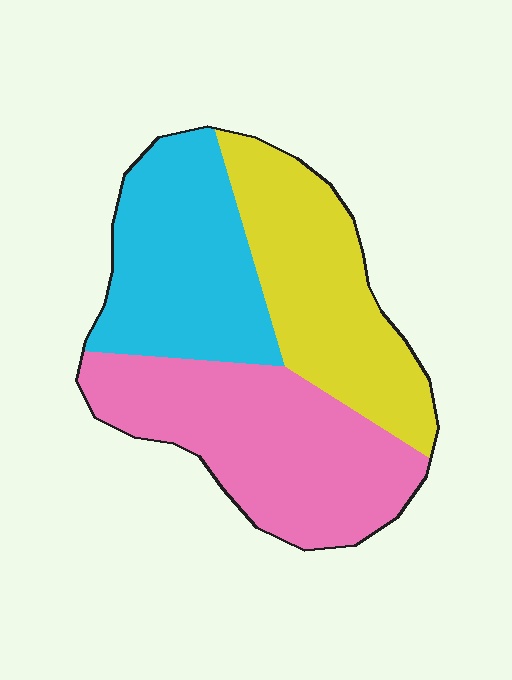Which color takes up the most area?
Pink, at roughly 40%.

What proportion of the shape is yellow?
Yellow takes up between a quarter and a half of the shape.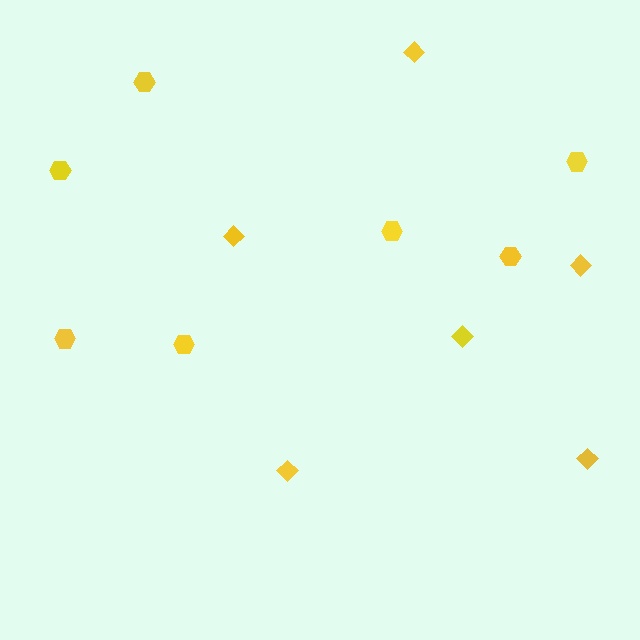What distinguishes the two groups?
There are 2 groups: one group of diamonds (6) and one group of hexagons (7).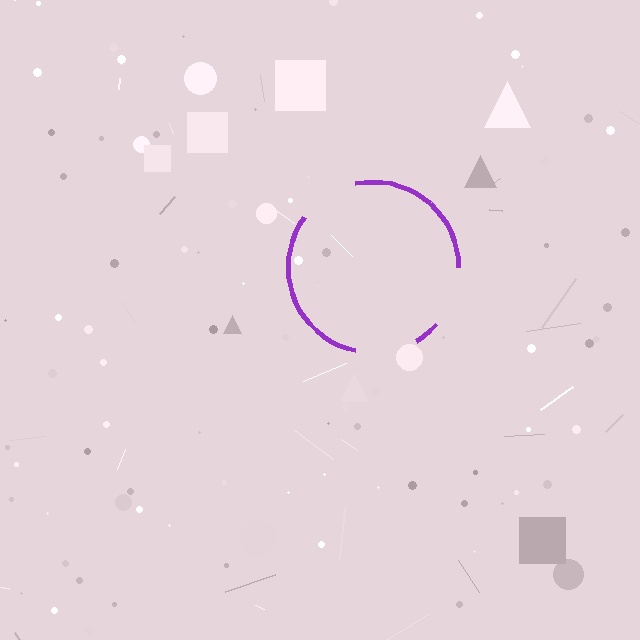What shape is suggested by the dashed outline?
The dashed outline suggests a circle.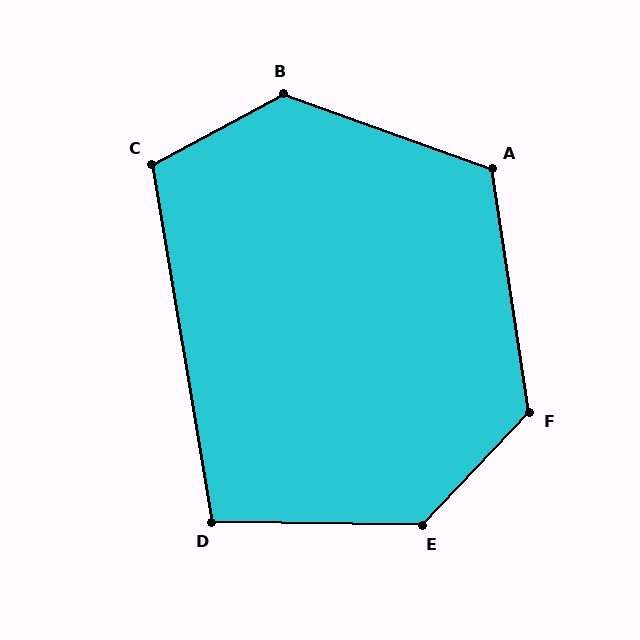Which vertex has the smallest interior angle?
D, at approximately 100 degrees.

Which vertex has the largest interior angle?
E, at approximately 133 degrees.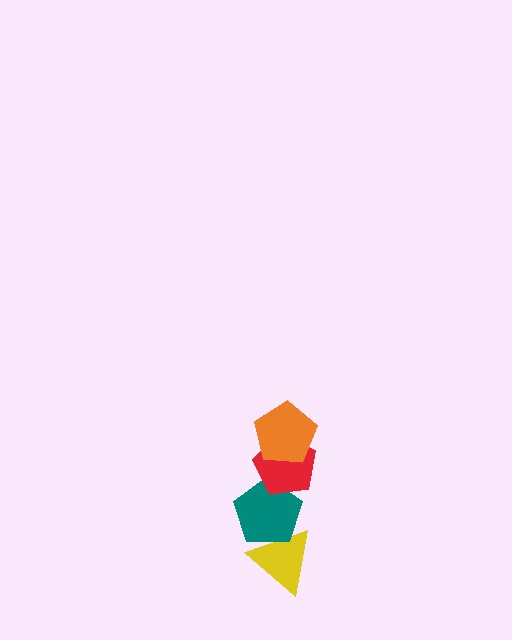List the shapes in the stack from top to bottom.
From top to bottom: the orange pentagon, the red pentagon, the teal pentagon, the yellow triangle.